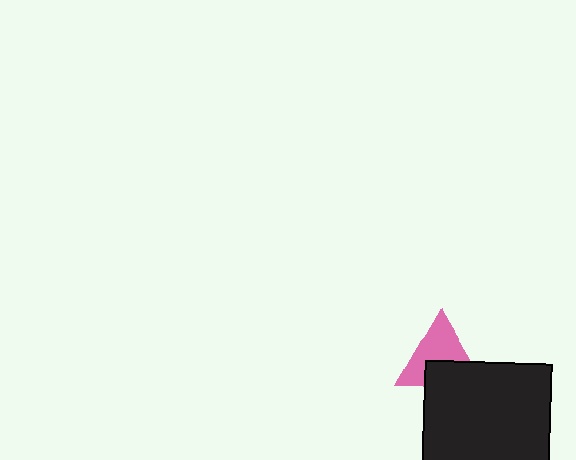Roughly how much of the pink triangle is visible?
About half of it is visible (roughly 62%).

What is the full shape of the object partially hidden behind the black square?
The partially hidden object is a pink triangle.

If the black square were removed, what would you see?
You would see the complete pink triangle.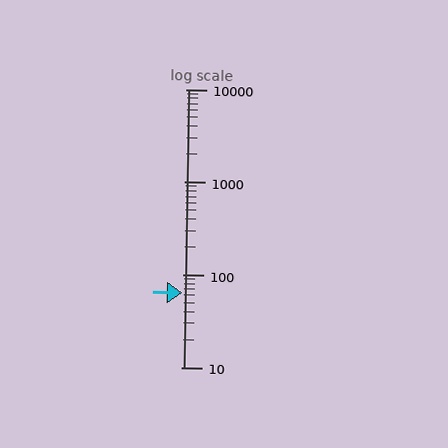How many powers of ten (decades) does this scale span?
The scale spans 3 decades, from 10 to 10000.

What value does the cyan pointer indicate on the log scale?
The pointer indicates approximately 64.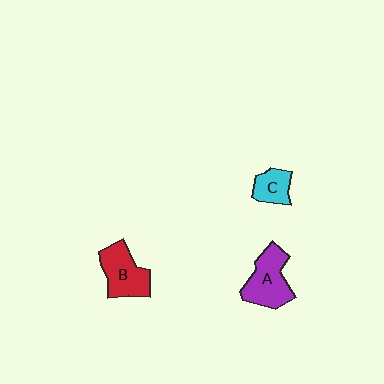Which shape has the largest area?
Shape A (purple).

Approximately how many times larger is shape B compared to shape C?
Approximately 1.8 times.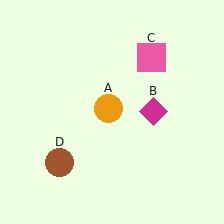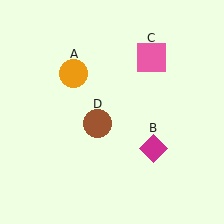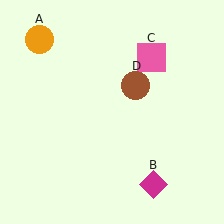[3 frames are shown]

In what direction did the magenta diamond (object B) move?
The magenta diamond (object B) moved down.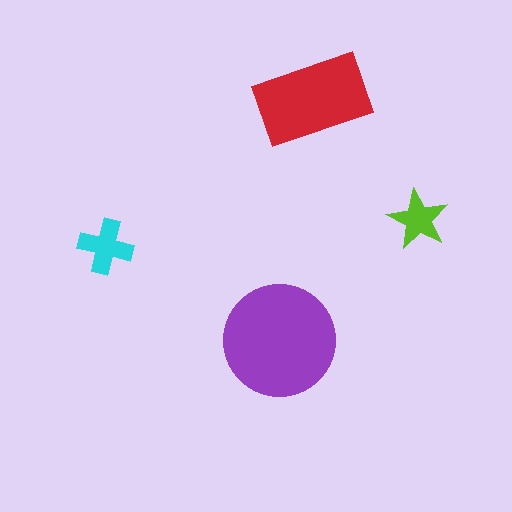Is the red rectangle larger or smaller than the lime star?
Larger.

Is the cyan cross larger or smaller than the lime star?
Larger.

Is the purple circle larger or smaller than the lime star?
Larger.